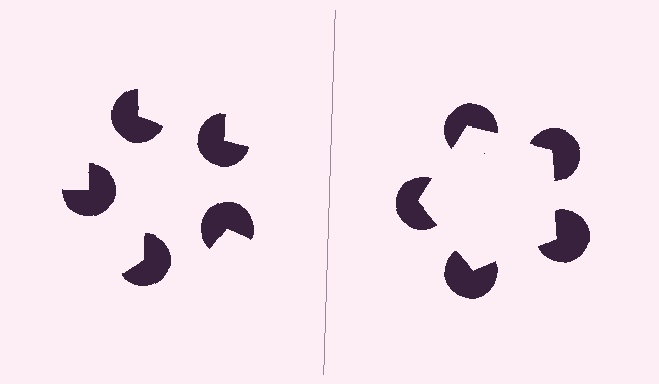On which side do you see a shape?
An illusory pentagon appears on the right side. On the left side the wedge cuts are rotated, so no coherent shape forms.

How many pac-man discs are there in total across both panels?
10 — 5 on each side.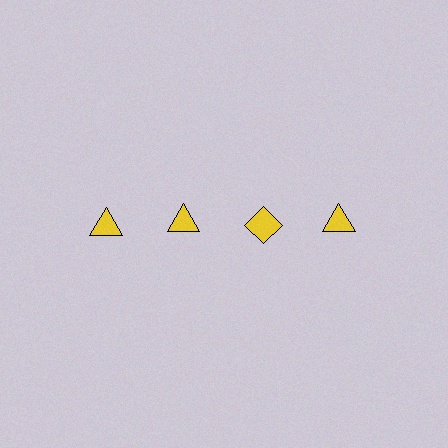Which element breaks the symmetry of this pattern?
The yellow diamond in the top row, center column breaks the symmetry. All other shapes are yellow triangles.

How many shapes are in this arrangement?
There are 4 shapes arranged in a grid pattern.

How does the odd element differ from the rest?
It has a different shape: diamond instead of triangle.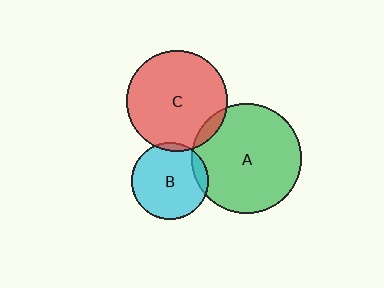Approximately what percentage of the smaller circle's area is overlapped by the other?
Approximately 10%.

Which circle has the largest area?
Circle A (green).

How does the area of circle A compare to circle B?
Approximately 2.1 times.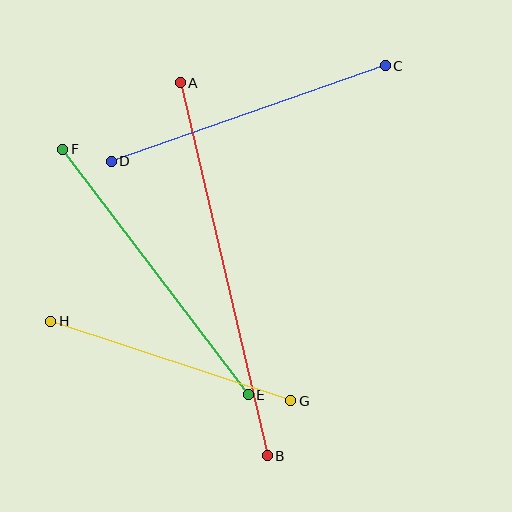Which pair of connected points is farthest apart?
Points A and B are farthest apart.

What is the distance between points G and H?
The distance is approximately 253 pixels.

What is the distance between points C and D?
The distance is approximately 290 pixels.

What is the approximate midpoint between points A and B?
The midpoint is at approximately (224, 269) pixels.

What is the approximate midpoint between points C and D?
The midpoint is at approximately (248, 114) pixels.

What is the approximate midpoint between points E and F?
The midpoint is at approximately (155, 272) pixels.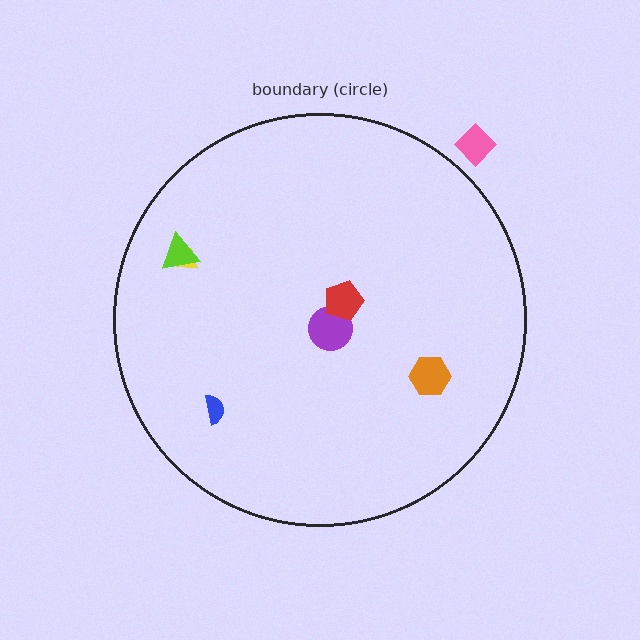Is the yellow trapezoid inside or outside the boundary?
Inside.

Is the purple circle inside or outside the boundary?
Inside.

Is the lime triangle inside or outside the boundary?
Inside.